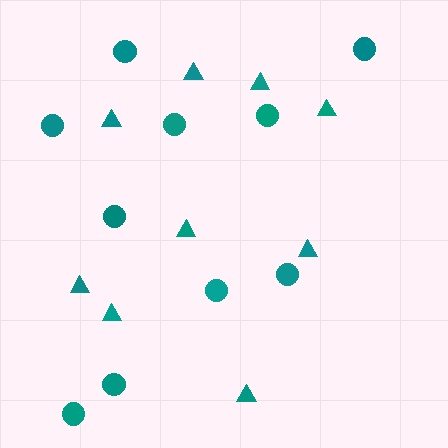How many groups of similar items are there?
There are 2 groups: one group of circles (10) and one group of triangles (9).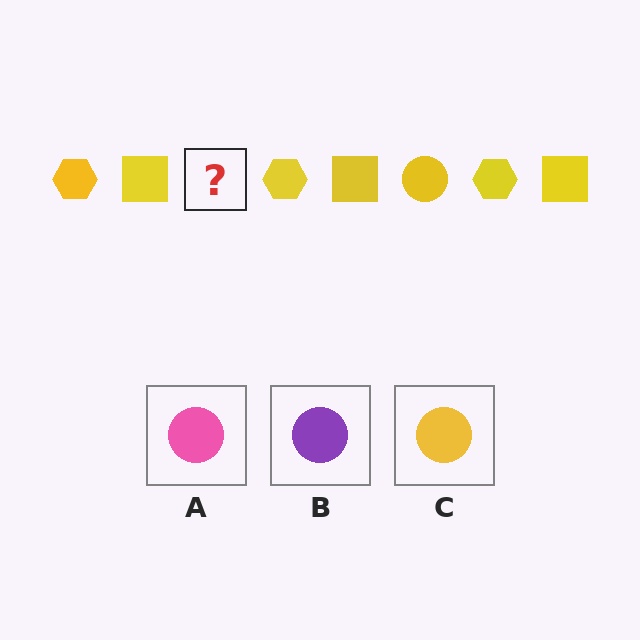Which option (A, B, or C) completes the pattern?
C.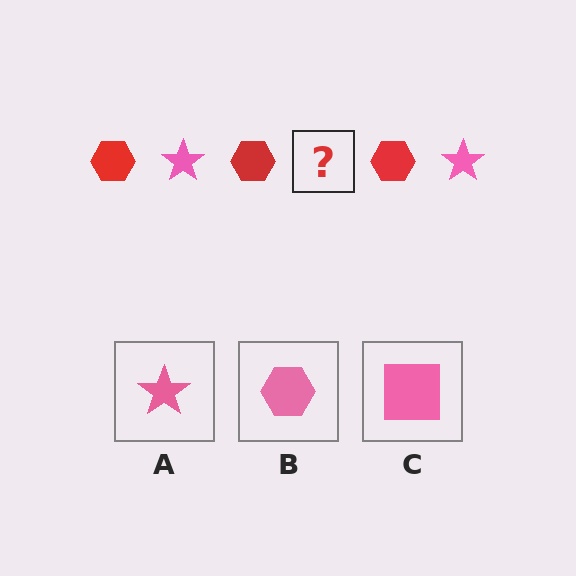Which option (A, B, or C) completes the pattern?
A.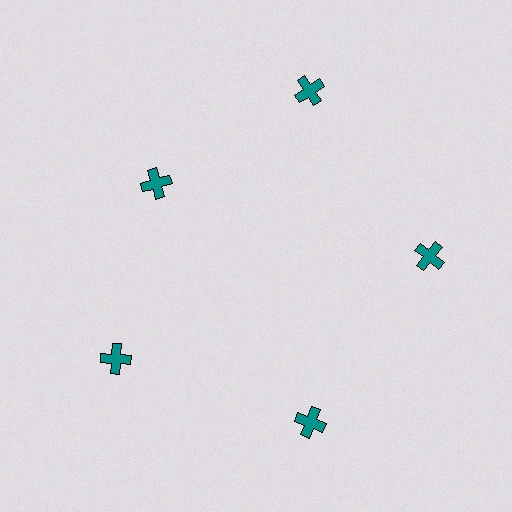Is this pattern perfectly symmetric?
No. The 5 teal crosses are arranged in a ring, but one element near the 10 o'clock position is pulled inward toward the center, breaking the 5-fold rotational symmetry.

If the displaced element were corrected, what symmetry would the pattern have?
It would have 5-fold rotational symmetry — the pattern would map onto itself every 72 degrees.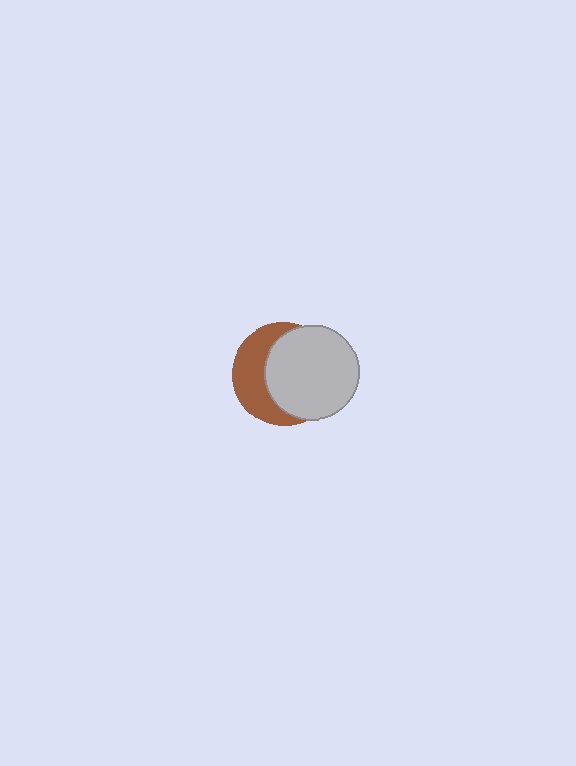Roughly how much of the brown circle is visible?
A small part of it is visible (roughly 40%).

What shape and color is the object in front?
The object in front is a light gray circle.